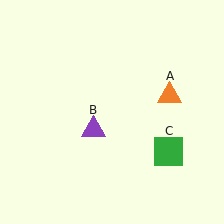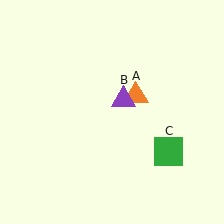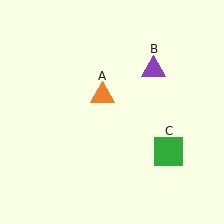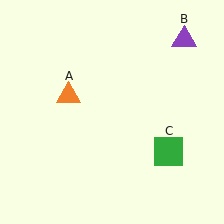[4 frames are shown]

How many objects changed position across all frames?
2 objects changed position: orange triangle (object A), purple triangle (object B).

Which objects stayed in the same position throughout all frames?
Green square (object C) remained stationary.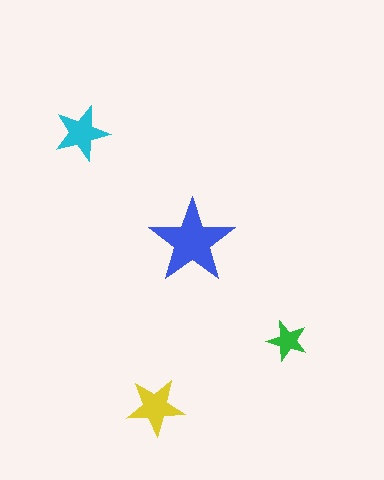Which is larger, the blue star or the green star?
The blue one.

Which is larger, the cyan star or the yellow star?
The yellow one.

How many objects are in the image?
There are 4 objects in the image.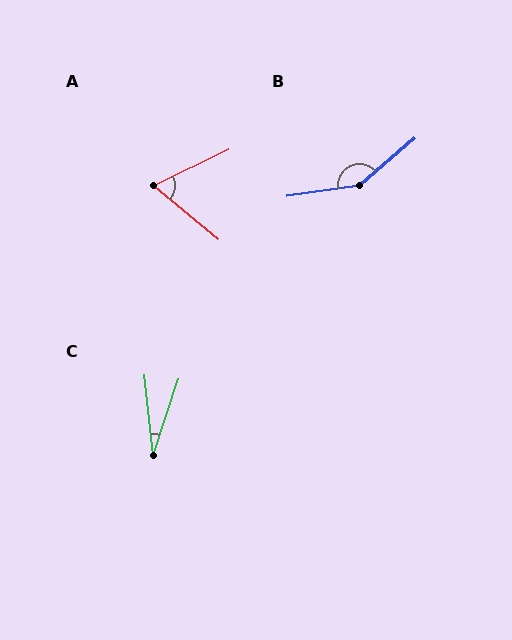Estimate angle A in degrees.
Approximately 65 degrees.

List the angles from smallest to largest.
C (24°), A (65°), B (148°).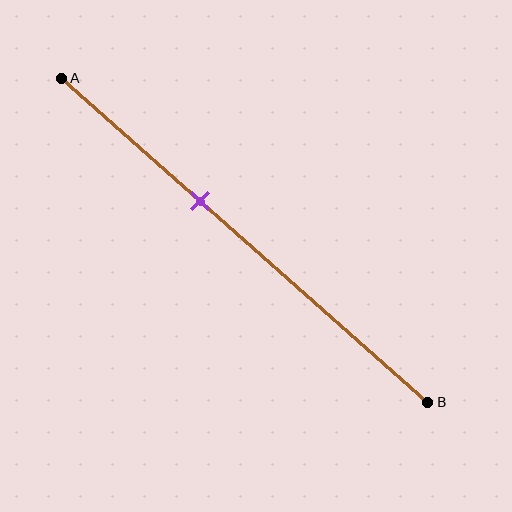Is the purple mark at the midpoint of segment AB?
No, the mark is at about 40% from A, not at the 50% midpoint.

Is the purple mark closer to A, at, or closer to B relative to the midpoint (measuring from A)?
The purple mark is closer to point A than the midpoint of segment AB.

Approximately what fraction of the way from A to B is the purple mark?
The purple mark is approximately 40% of the way from A to B.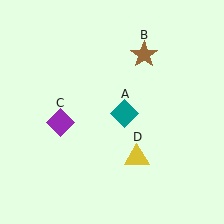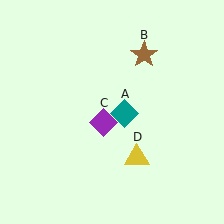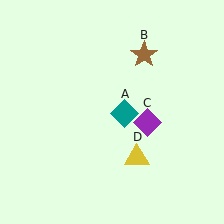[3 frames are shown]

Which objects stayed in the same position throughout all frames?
Teal diamond (object A) and brown star (object B) and yellow triangle (object D) remained stationary.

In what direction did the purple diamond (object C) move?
The purple diamond (object C) moved right.